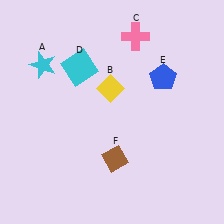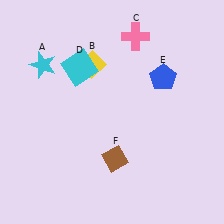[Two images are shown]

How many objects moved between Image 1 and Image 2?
1 object moved between the two images.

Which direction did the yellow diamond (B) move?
The yellow diamond (B) moved up.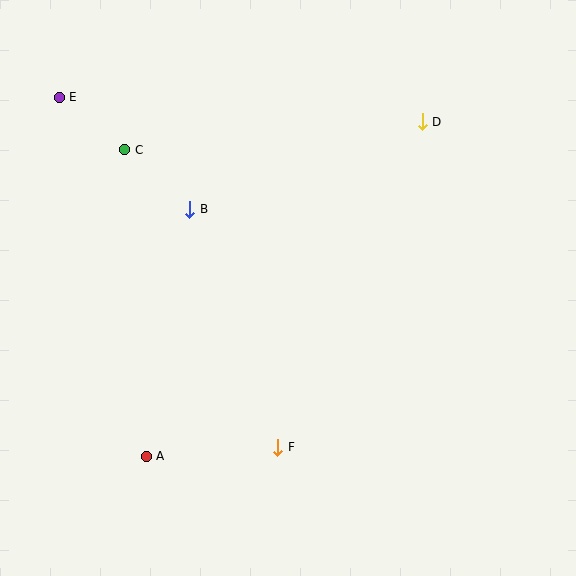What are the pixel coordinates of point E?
Point E is at (59, 97).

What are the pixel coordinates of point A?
Point A is at (146, 456).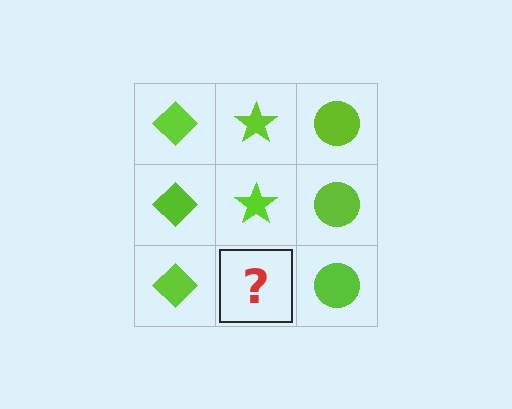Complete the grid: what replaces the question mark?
The question mark should be replaced with a lime star.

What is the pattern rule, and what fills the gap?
The rule is that each column has a consistent shape. The gap should be filled with a lime star.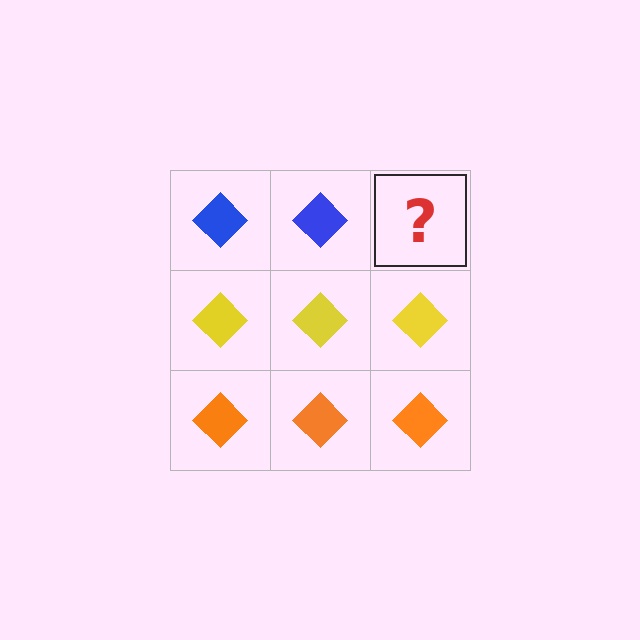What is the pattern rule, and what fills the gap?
The rule is that each row has a consistent color. The gap should be filled with a blue diamond.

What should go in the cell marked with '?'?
The missing cell should contain a blue diamond.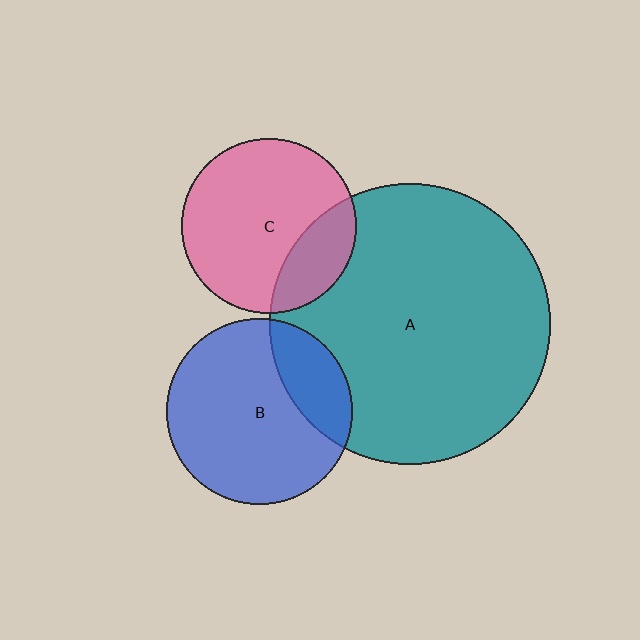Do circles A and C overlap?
Yes.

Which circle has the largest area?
Circle A (teal).